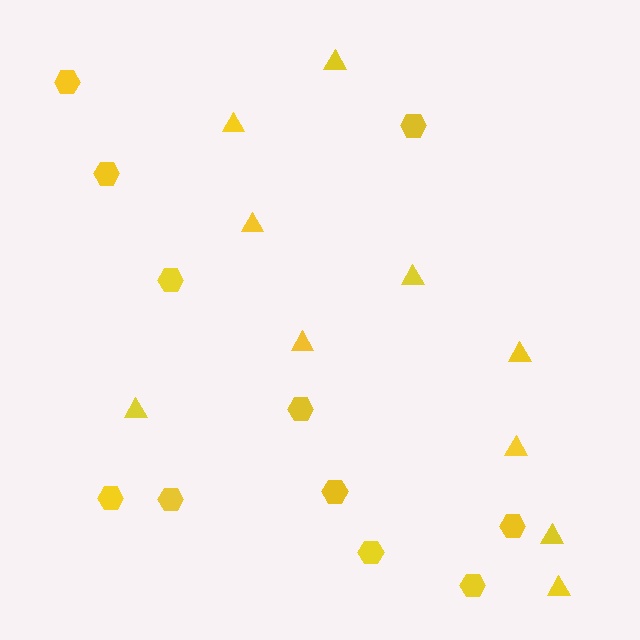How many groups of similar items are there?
There are 2 groups: one group of hexagons (11) and one group of triangles (10).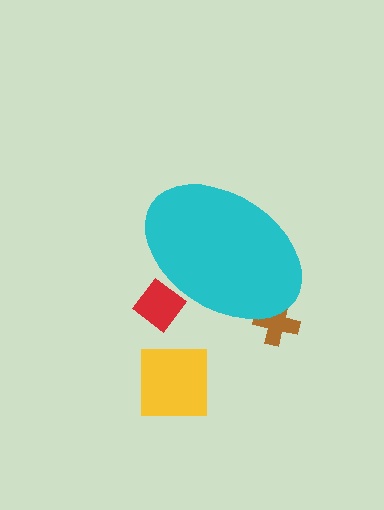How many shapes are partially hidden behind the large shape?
2 shapes are partially hidden.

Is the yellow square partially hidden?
No, the yellow square is fully visible.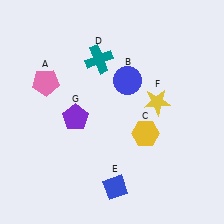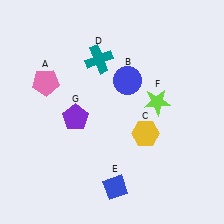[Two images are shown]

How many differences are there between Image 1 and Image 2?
There is 1 difference between the two images.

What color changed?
The star (F) changed from yellow in Image 1 to lime in Image 2.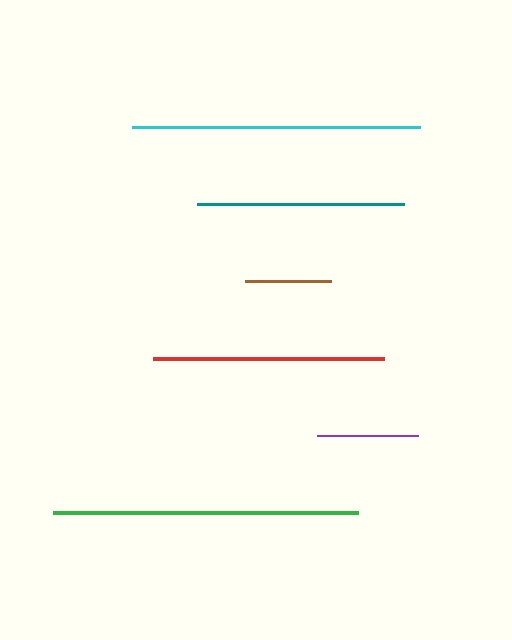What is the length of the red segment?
The red segment is approximately 231 pixels long.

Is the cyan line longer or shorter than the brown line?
The cyan line is longer than the brown line.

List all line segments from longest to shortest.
From longest to shortest: green, cyan, red, teal, purple, brown.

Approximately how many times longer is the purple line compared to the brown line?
The purple line is approximately 1.2 times the length of the brown line.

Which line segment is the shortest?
The brown line is the shortest at approximately 86 pixels.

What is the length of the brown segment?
The brown segment is approximately 86 pixels long.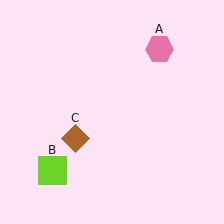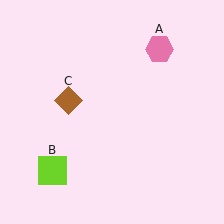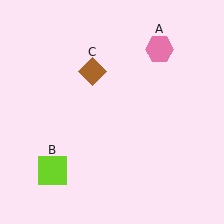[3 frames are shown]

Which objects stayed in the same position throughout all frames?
Pink hexagon (object A) and lime square (object B) remained stationary.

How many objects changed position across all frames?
1 object changed position: brown diamond (object C).